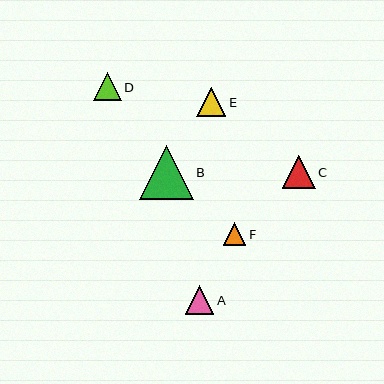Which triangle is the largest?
Triangle B is the largest with a size of approximately 54 pixels.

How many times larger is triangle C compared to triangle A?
Triangle C is approximately 1.2 times the size of triangle A.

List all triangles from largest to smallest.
From largest to smallest: B, C, E, A, D, F.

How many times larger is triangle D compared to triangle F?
Triangle D is approximately 1.2 times the size of triangle F.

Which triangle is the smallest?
Triangle F is the smallest with a size of approximately 22 pixels.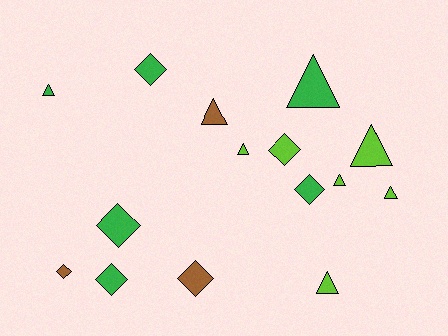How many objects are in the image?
There are 15 objects.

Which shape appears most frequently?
Triangle, with 8 objects.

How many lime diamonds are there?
There is 1 lime diamond.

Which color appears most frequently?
Lime, with 6 objects.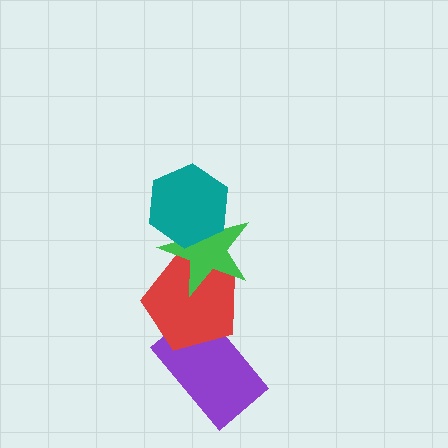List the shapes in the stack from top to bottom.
From top to bottom: the teal hexagon, the green star, the red pentagon, the purple rectangle.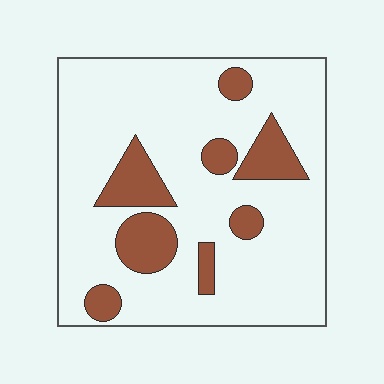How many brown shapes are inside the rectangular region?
8.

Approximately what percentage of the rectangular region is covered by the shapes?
Approximately 20%.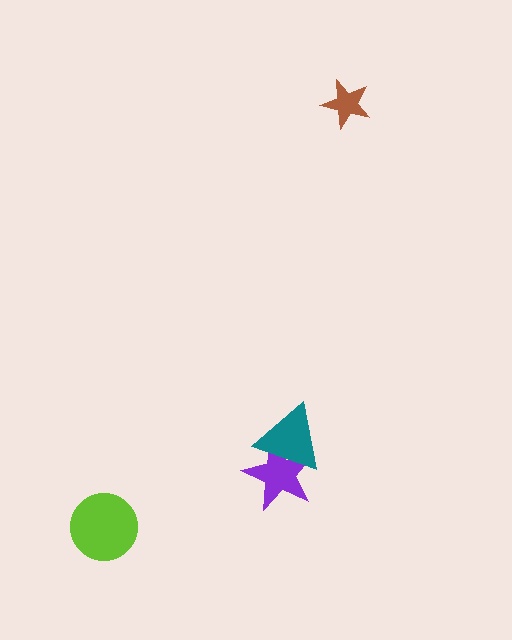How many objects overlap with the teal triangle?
1 object overlaps with the teal triangle.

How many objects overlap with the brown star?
0 objects overlap with the brown star.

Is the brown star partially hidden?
No, no other shape covers it.